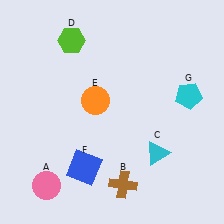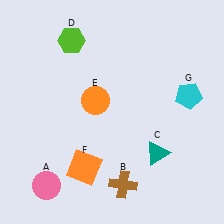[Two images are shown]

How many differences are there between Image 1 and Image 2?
There are 2 differences between the two images.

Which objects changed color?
C changed from cyan to teal. F changed from blue to orange.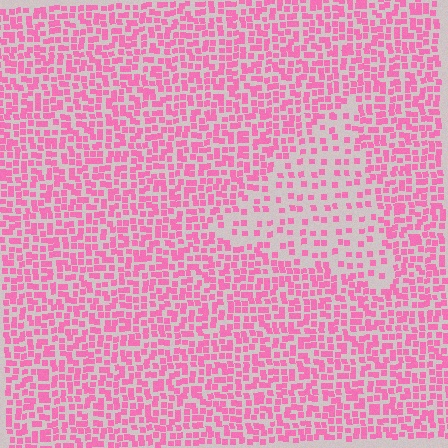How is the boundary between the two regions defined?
The boundary is defined by a change in element density (approximately 2.2x ratio). All elements are the same color, size, and shape.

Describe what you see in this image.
The image contains small pink elements arranged at two different densities. A triangle-shaped region is visible where the elements are less densely packed than the surrounding area.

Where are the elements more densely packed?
The elements are more densely packed outside the triangle boundary.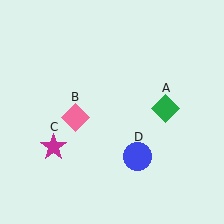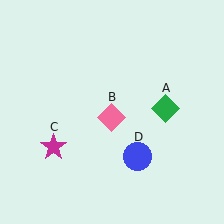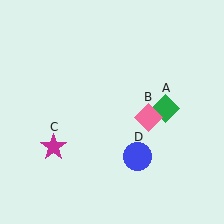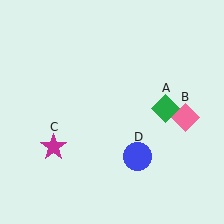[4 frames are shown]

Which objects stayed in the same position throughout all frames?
Green diamond (object A) and magenta star (object C) and blue circle (object D) remained stationary.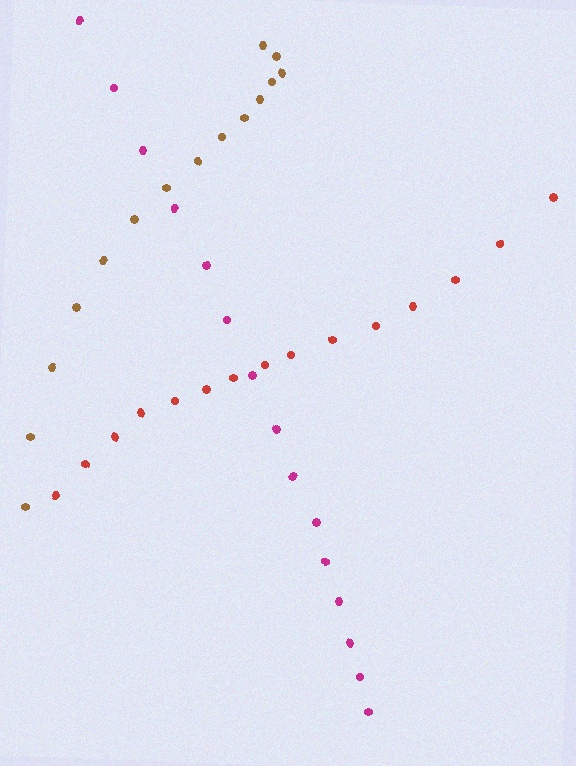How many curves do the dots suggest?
There are 3 distinct paths.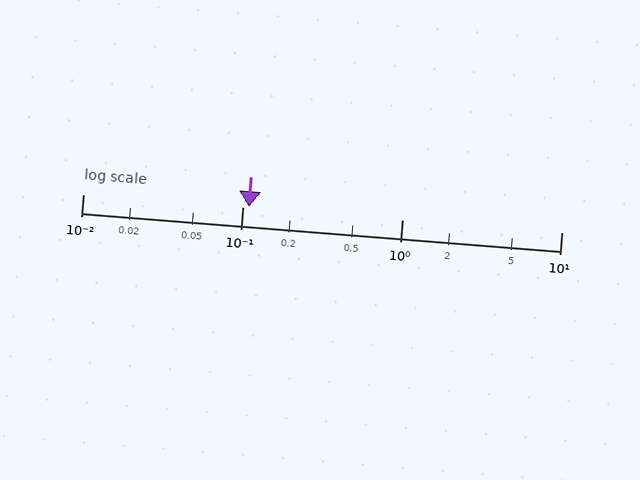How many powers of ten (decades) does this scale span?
The scale spans 3 decades, from 0.01 to 10.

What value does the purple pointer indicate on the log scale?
The pointer indicates approximately 0.11.